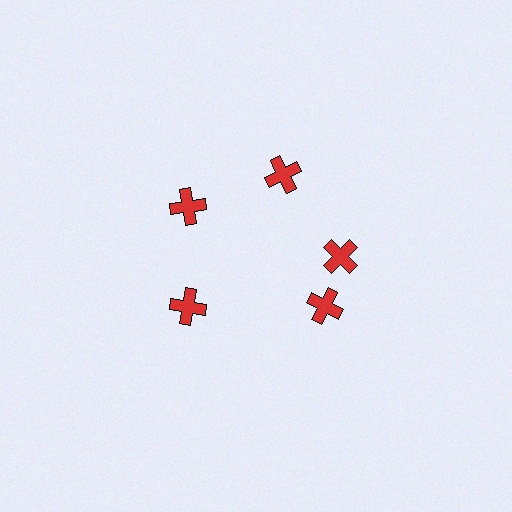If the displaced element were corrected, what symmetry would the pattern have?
It would have 5-fold rotational symmetry — the pattern would map onto itself every 72 degrees.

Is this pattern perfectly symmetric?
No. The 5 red crosses are arranged in a ring, but one element near the 5 o'clock position is rotated out of alignment along the ring, breaking the 5-fold rotational symmetry.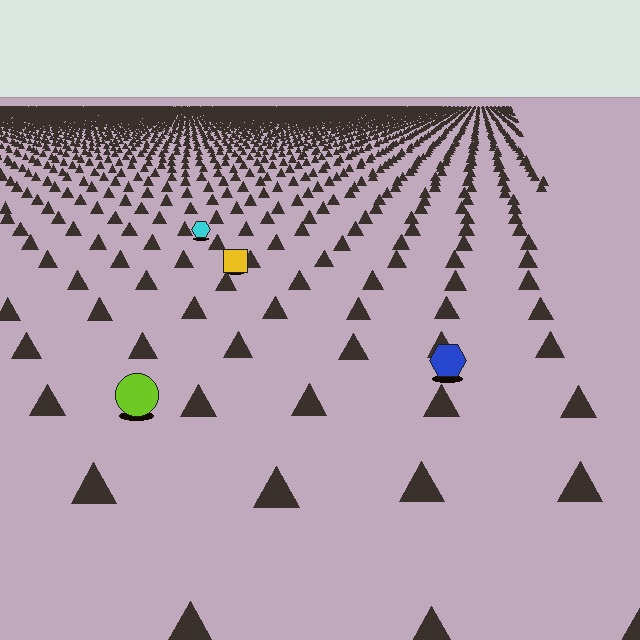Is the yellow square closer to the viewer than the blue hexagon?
No. The blue hexagon is closer — you can tell from the texture gradient: the ground texture is coarser near it.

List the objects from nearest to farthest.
From nearest to farthest: the lime circle, the blue hexagon, the yellow square, the cyan hexagon.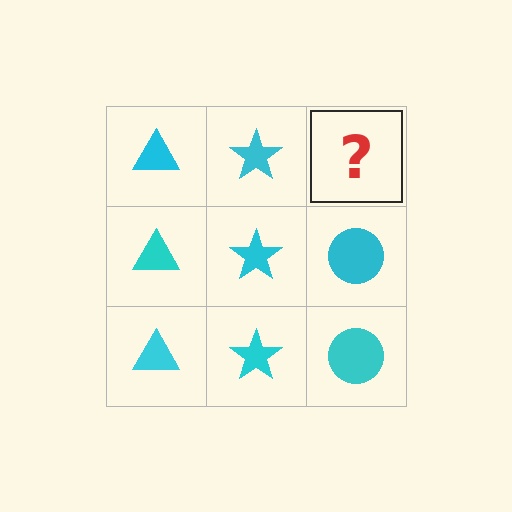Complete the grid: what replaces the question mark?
The question mark should be replaced with a cyan circle.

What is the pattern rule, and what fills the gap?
The rule is that each column has a consistent shape. The gap should be filled with a cyan circle.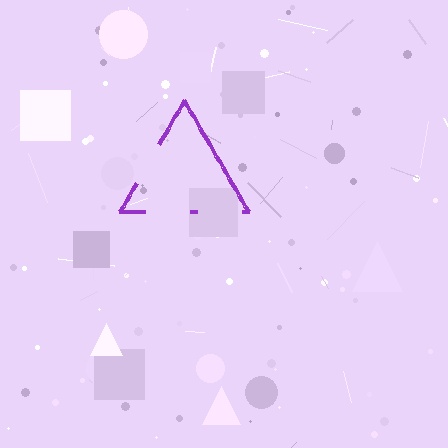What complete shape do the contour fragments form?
The contour fragments form a triangle.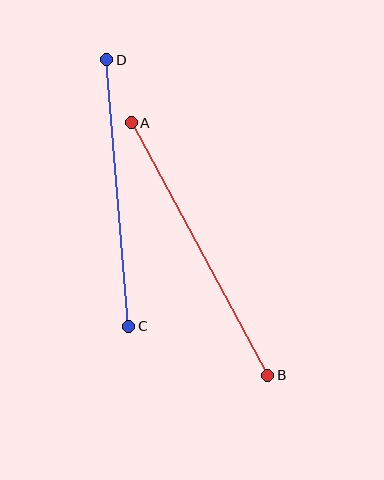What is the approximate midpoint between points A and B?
The midpoint is at approximately (200, 249) pixels.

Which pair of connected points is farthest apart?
Points A and B are farthest apart.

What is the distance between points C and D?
The distance is approximately 267 pixels.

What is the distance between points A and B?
The distance is approximately 287 pixels.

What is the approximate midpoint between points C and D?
The midpoint is at approximately (118, 193) pixels.